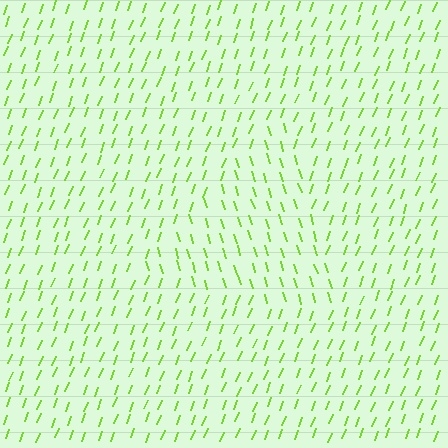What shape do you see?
I see a triangle.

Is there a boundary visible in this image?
Yes, there is a texture boundary formed by a change in line orientation.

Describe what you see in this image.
The image is filled with small lime line segments. A triangle region in the image has lines oriented differently from the surrounding lines, creating a visible texture boundary.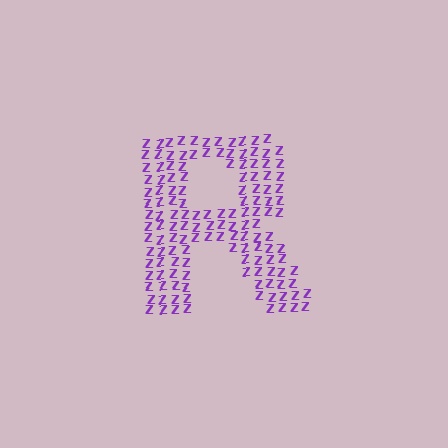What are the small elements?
The small elements are letter Z's.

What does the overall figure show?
The overall figure shows the letter R.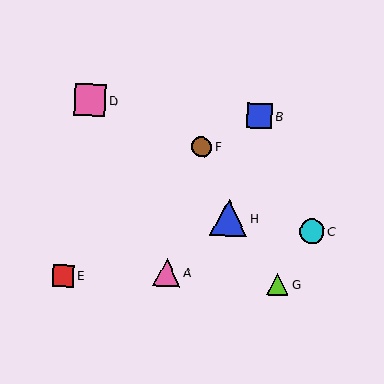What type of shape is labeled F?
Shape F is a brown circle.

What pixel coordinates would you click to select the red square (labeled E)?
Click at (63, 276) to select the red square E.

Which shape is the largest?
The blue triangle (labeled H) is the largest.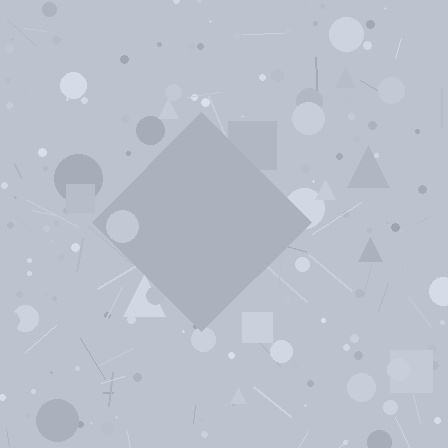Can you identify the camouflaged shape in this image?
The camouflaged shape is a diamond.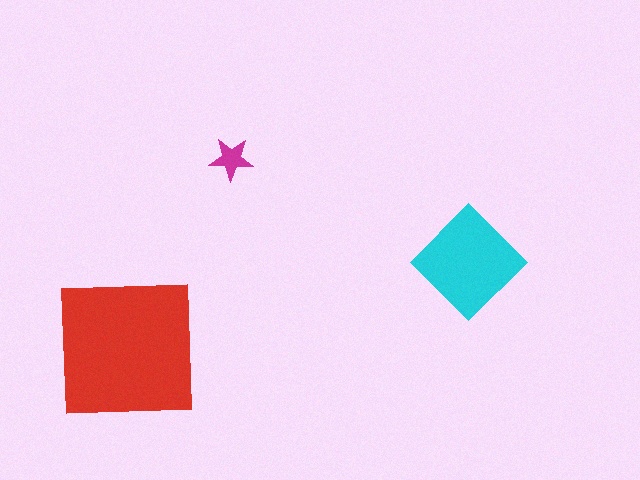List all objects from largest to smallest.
The red square, the cyan diamond, the magenta star.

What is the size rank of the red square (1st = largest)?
1st.